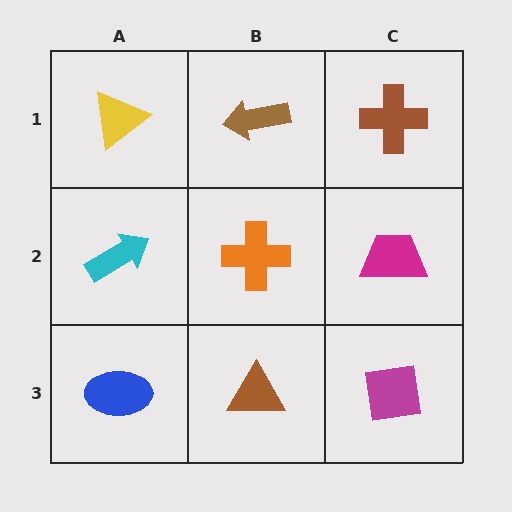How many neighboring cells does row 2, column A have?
3.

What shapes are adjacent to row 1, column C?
A magenta trapezoid (row 2, column C), a brown arrow (row 1, column B).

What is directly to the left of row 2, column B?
A cyan arrow.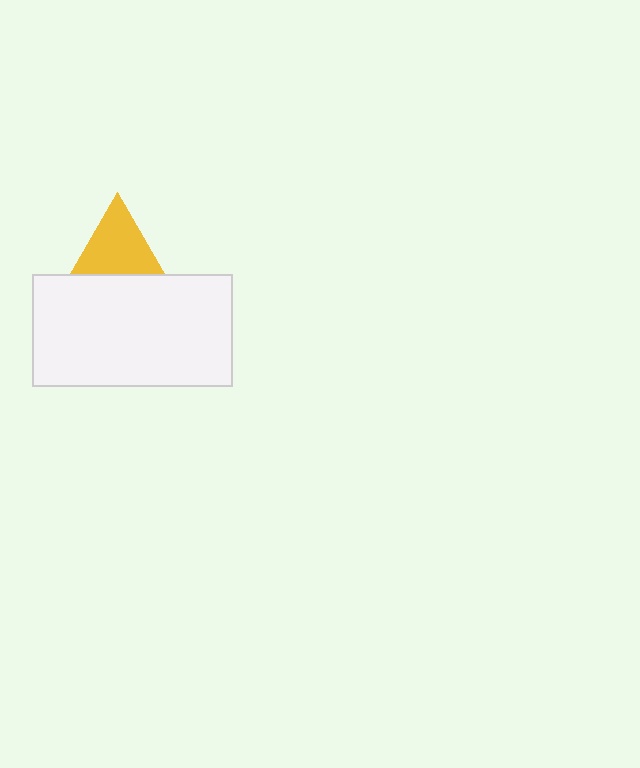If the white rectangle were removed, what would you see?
You would see the complete yellow triangle.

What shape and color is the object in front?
The object in front is a white rectangle.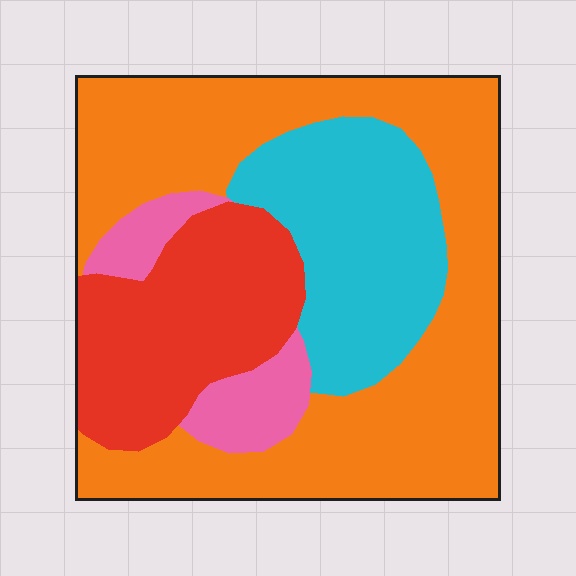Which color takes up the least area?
Pink, at roughly 10%.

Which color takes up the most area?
Orange, at roughly 50%.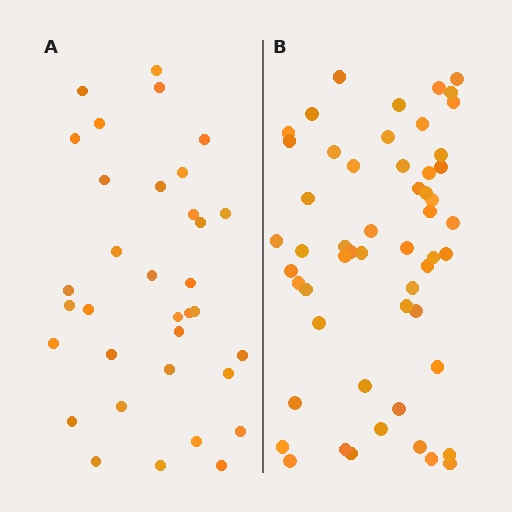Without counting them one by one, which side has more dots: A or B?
Region B (the right region) has more dots.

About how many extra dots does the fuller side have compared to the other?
Region B has approximately 20 more dots than region A.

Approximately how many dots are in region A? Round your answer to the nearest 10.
About 30 dots. (The exact count is 34, which rounds to 30.)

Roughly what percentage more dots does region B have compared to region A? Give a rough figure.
About 60% more.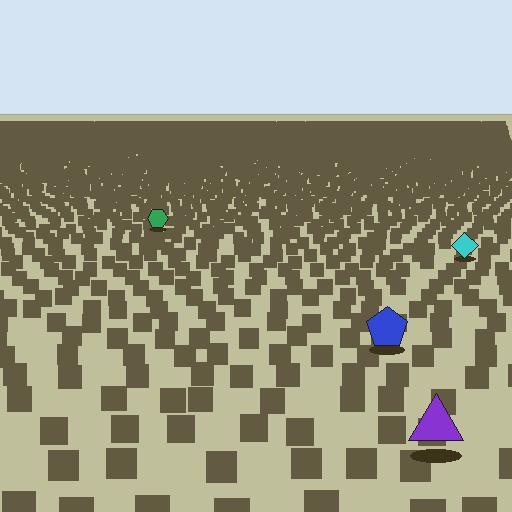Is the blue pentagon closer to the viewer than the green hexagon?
Yes. The blue pentagon is closer — you can tell from the texture gradient: the ground texture is coarser near it.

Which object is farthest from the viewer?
The green hexagon is farthest from the viewer. It appears smaller and the ground texture around it is denser.